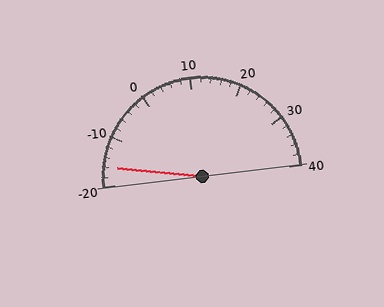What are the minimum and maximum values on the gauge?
The gauge ranges from -20 to 40.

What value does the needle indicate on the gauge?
The needle indicates approximately -16.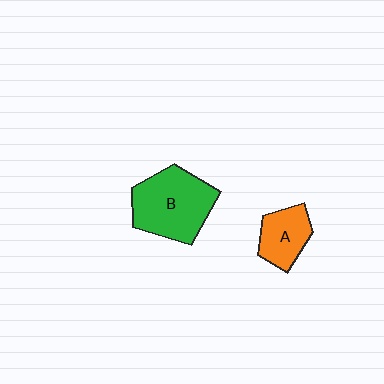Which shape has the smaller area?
Shape A (orange).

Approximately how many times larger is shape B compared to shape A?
Approximately 1.9 times.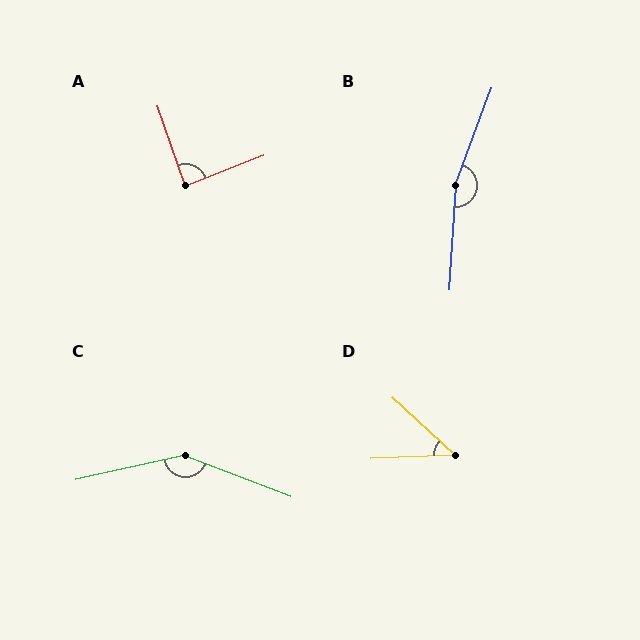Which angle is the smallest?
D, at approximately 45 degrees.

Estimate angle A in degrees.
Approximately 88 degrees.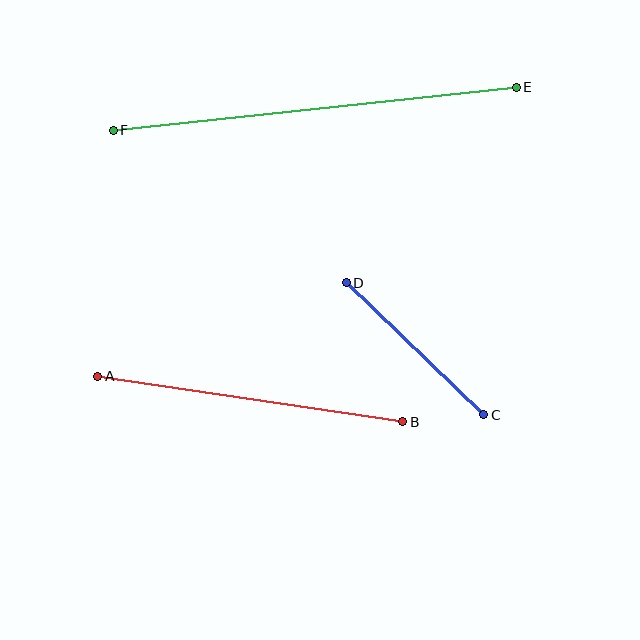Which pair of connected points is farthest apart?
Points E and F are farthest apart.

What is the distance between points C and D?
The distance is approximately 190 pixels.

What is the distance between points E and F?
The distance is approximately 405 pixels.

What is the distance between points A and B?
The distance is approximately 309 pixels.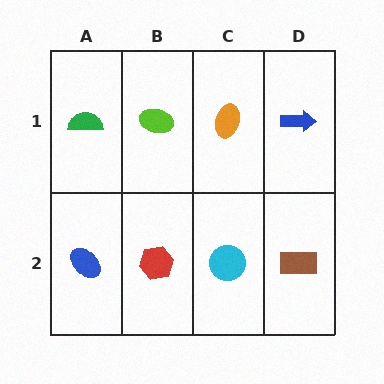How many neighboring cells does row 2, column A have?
2.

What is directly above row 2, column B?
A lime ellipse.